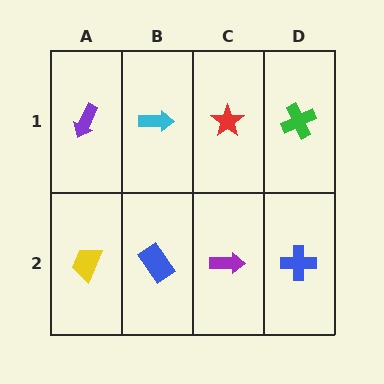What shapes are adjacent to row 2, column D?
A green cross (row 1, column D), a purple arrow (row 2, column C).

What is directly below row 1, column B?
A blue rectangle.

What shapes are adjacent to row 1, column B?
A blue rectangle (row 2, column B), a purple arrow (row 1, column A), a red star (row 1, column C).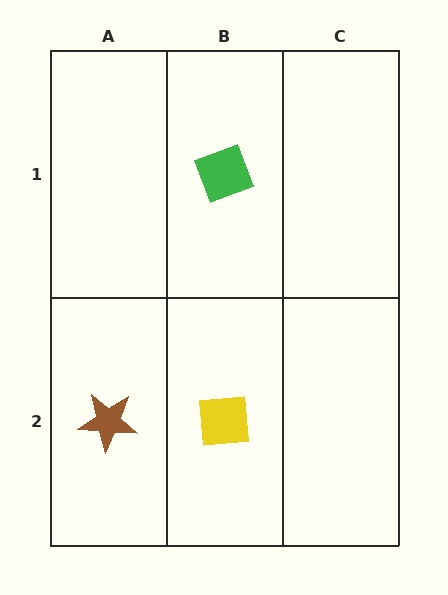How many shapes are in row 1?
1 shape.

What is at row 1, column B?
A green diamond.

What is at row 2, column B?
A yellow square.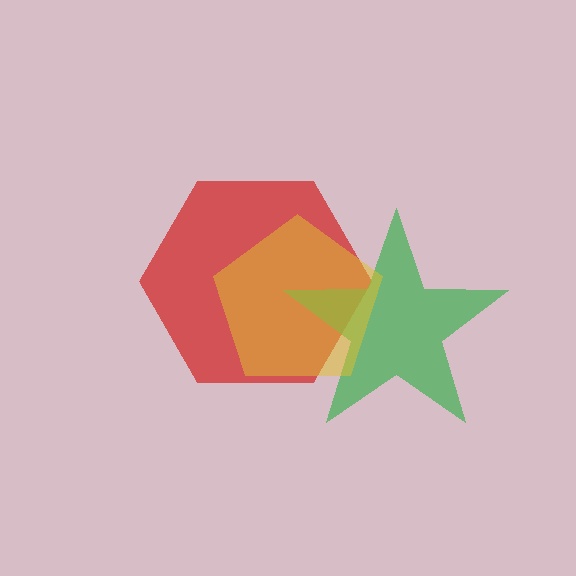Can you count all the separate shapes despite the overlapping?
Yes, there are 3 separate shapes.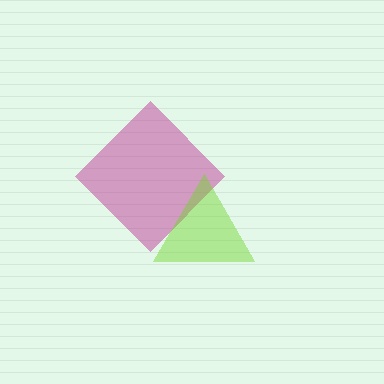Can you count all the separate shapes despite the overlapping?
Yes, there are 2 separate shapes.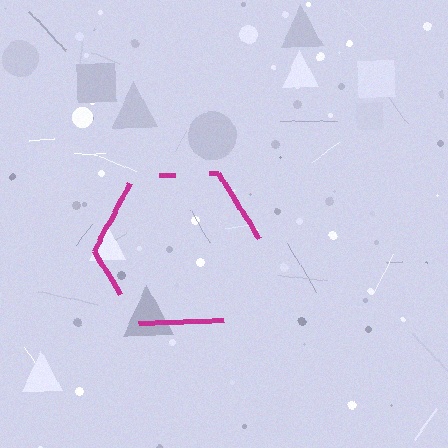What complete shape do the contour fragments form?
The contour fragments form a hexagon.